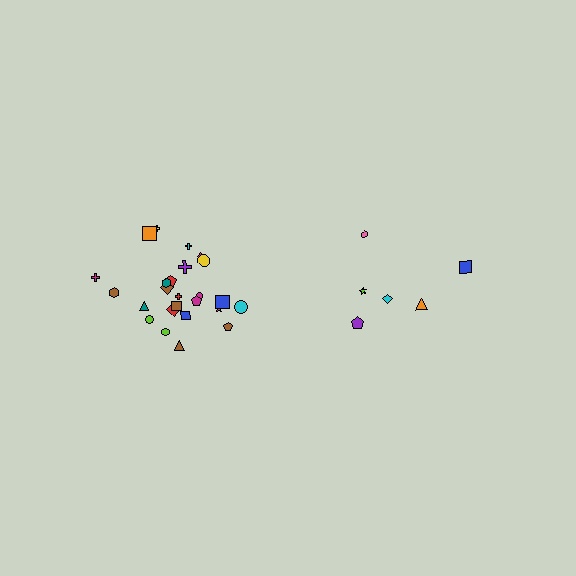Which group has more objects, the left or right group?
The left group.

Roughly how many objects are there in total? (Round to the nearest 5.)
Roughly 30 objects in total.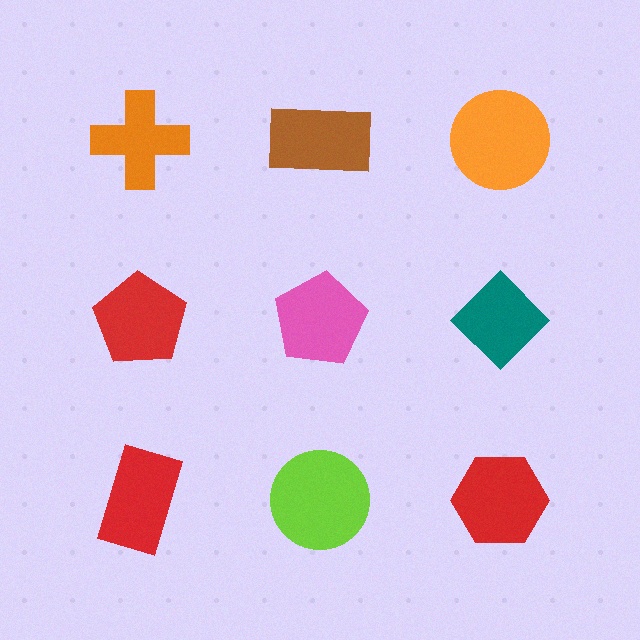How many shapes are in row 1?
3 shapes.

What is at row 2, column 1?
A red pentagon.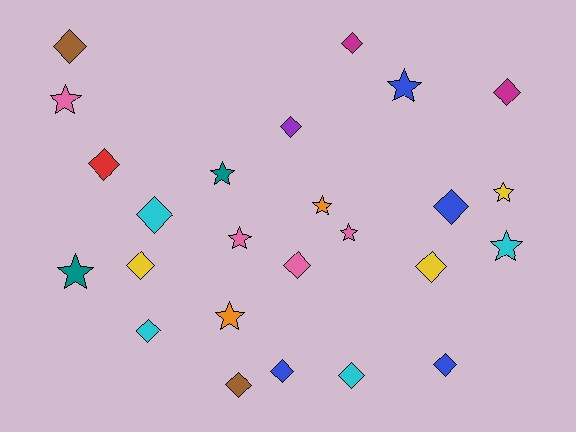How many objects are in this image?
There are 25 objects.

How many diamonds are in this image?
There are 15 diamonds.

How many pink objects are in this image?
There are 4 pink objects.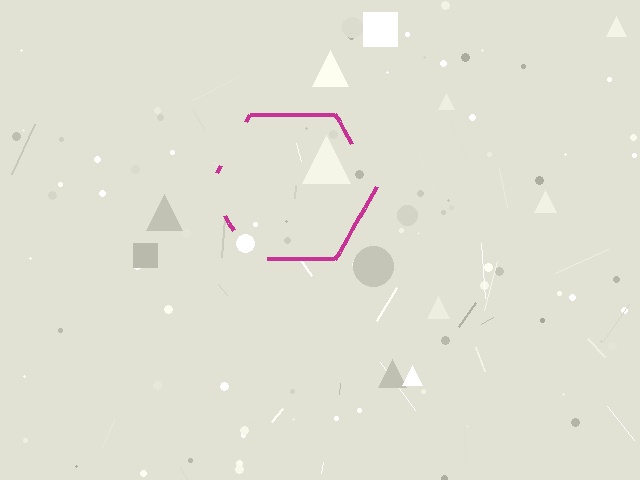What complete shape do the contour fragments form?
The contour fragments form a hexagon.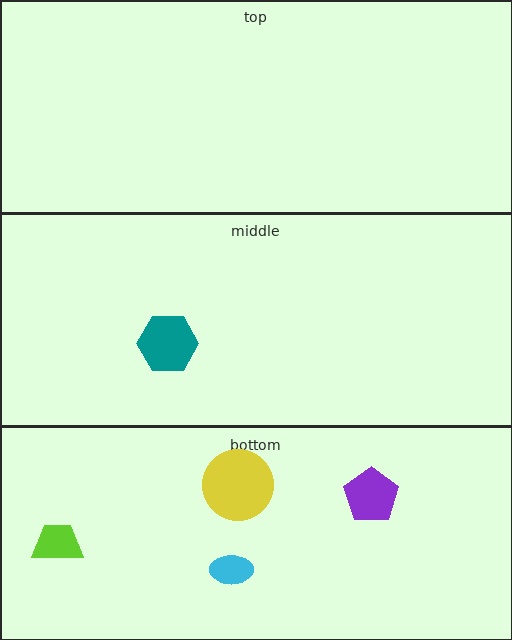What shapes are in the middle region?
The teal hexagon.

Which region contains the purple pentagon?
The bottom region.